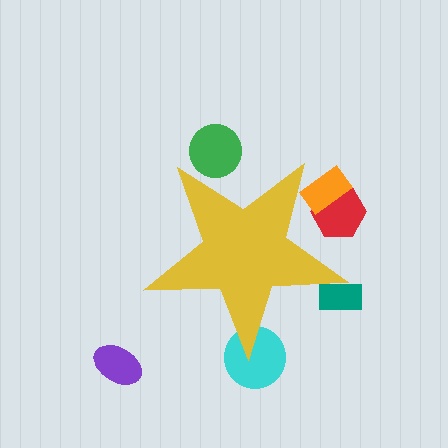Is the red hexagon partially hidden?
Yes, the red hexagon is partially hidden behind the yellow star.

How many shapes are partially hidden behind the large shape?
5 shapes are partially hidden.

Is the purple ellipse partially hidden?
No, the purple ellipse is fully visible.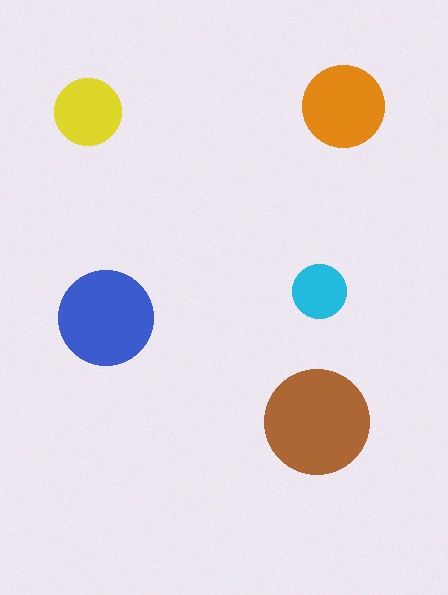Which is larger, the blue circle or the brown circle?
The brown one.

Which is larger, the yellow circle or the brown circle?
The brown one.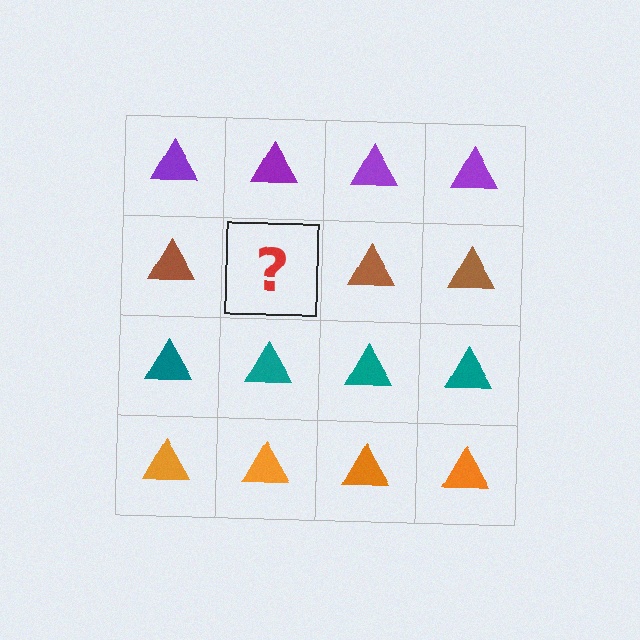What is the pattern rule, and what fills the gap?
The rule is that each row has a consistent color. The gap should be filled with a brown triangle.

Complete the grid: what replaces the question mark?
The question mark should be replaced with a brown triangle.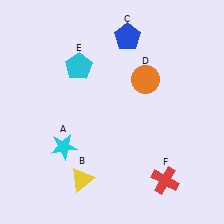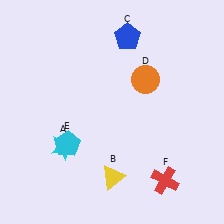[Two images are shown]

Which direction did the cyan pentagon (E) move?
The cyan pentagon (E) moved down.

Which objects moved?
The objects that moved are: the yellow triangle (B), the cyan pentagon (E).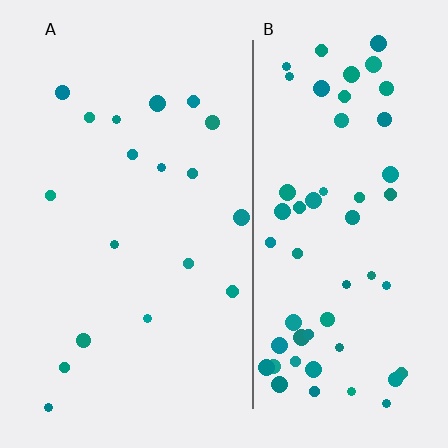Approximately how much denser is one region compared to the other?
Approximately 3.2× — region B over region A.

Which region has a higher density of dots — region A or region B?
B (the right).